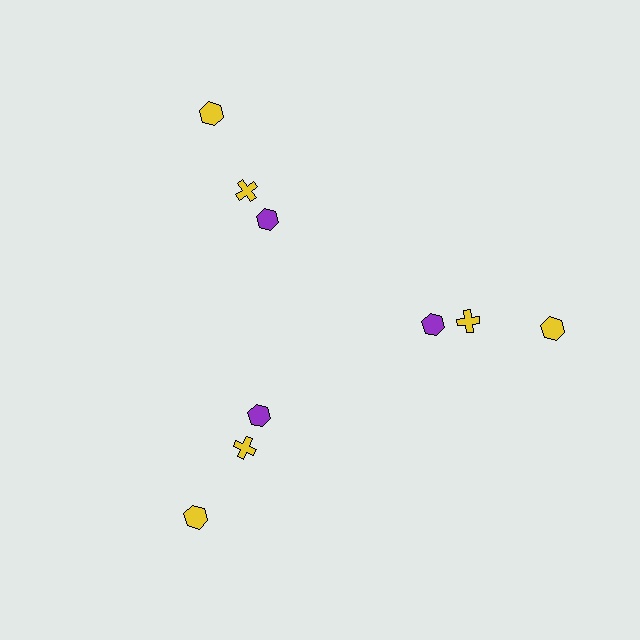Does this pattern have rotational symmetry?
Yes, this pattern has 3-fold rotational symmetry. It looks the same after rotating 120 degrees around the center.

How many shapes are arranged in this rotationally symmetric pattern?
There are 9 shapes, arranged in 3 groups of 3.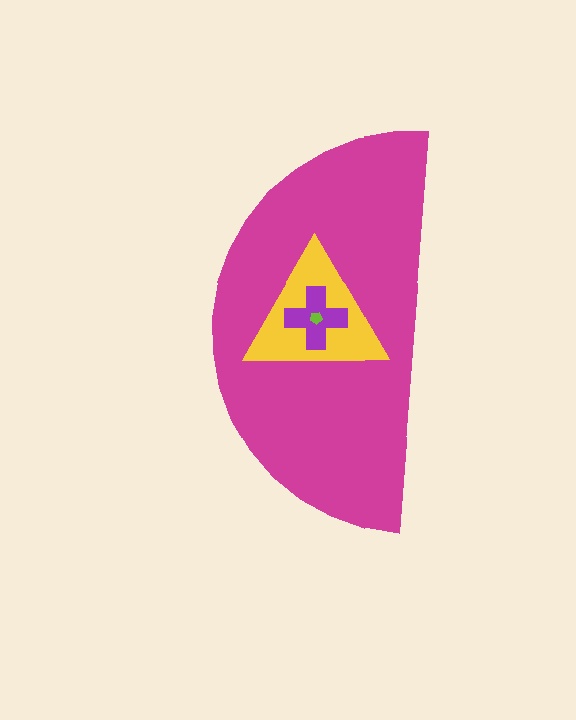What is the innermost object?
The lime pentagon.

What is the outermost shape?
The magenta semicircle.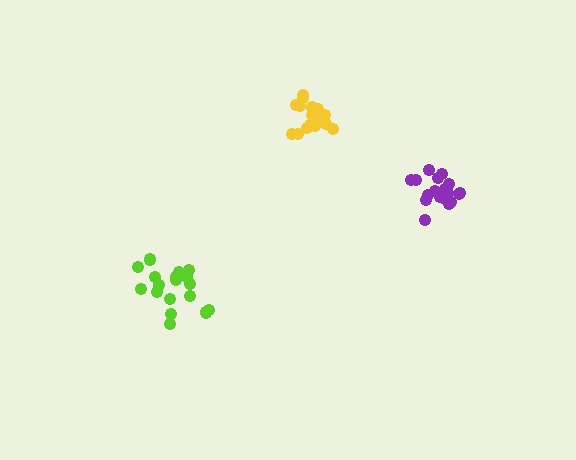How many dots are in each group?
Group 1: 18 dots, Group 2: 16 dots, Group 3: 18 dots (52 total).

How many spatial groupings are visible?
There are 3 spatial groupings.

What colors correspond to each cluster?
The clusters are colored: purple, yellow, lime.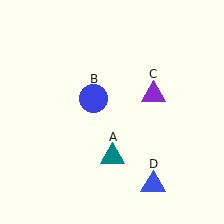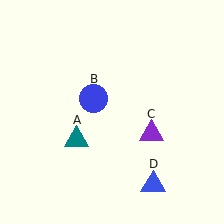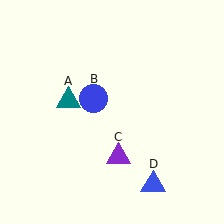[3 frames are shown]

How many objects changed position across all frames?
2 objects changed position: teal triangle (object A), purple triangle (object C).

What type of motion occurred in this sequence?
The teal triangle (object A), purple triangle (object C) rotated clockwise around the center of the scene.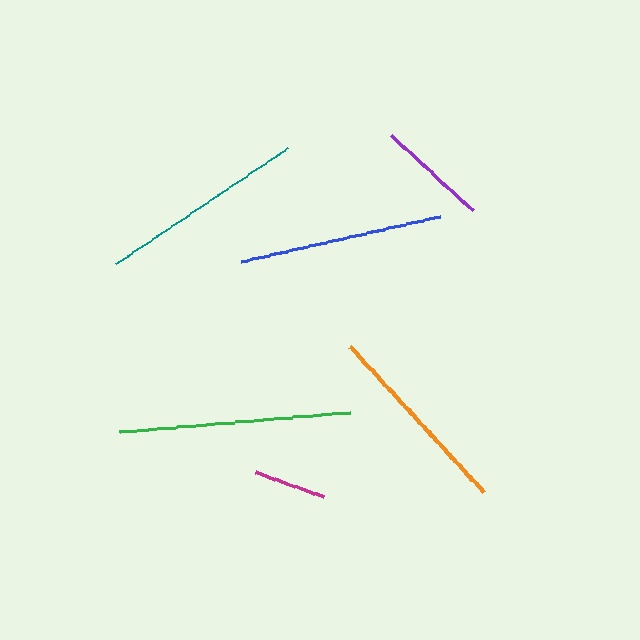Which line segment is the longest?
The green line is the longest at approximately 231 pixels.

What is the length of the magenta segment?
The magenta segment is approximately 72 pixels long.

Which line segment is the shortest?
The magenta line is the shortest at approximately 72 pixels.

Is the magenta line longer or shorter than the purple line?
The purple line is longer than the magenta line.